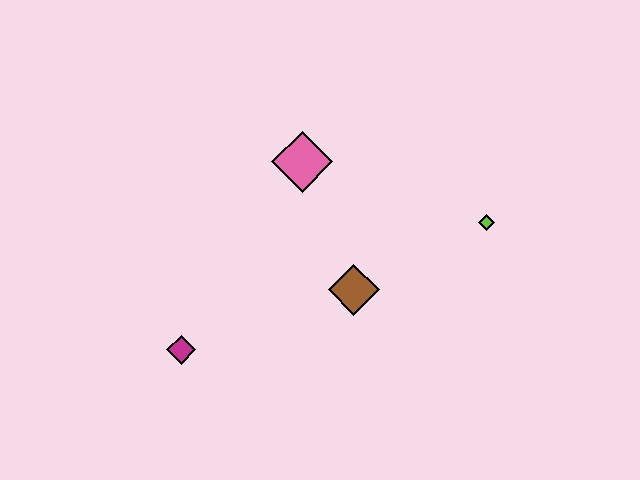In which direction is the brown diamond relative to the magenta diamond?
The brown diamond is to the right of the magenta diamond.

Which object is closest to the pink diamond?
The brown diamond is closest to the pink diamond.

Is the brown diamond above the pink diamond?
No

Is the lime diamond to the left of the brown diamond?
No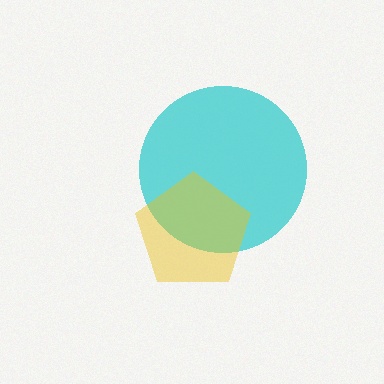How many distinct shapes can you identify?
There are 2 distinct shapes: a cyan circle, a yellow pentagon.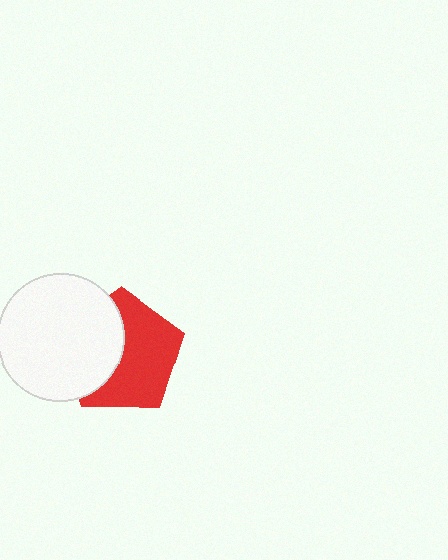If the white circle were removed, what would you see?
You would see the complete red pentagon.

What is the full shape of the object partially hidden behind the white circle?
The partially hidden object is a red pentagon.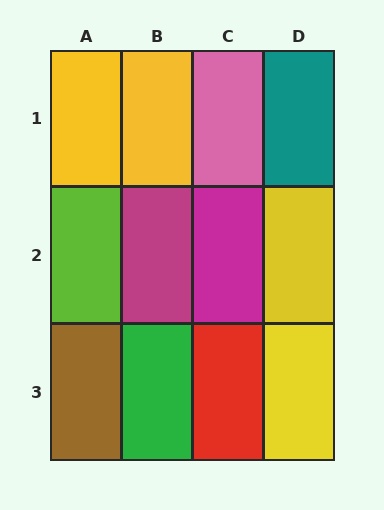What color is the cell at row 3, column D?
Yellow.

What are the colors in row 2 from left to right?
Lime, magenta, magenta, yellow.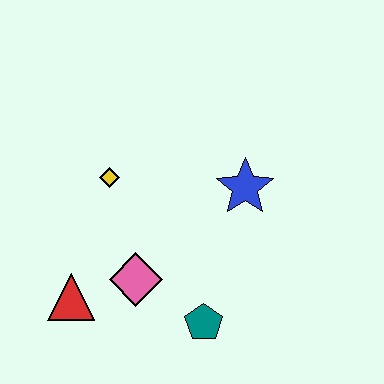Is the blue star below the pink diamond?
No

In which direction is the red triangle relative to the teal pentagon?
The red triangle is to the left of the teal pentagon.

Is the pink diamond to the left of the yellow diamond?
No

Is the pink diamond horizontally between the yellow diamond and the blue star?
Yes